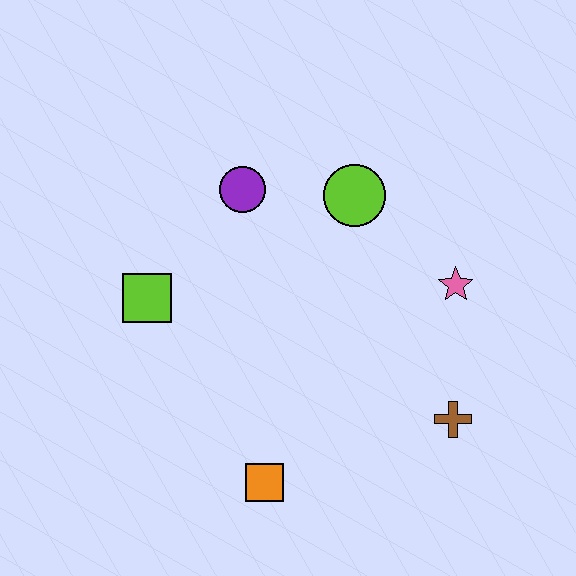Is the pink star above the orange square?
Yes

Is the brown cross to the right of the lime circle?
Yes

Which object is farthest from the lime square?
The brown cross is farthest from the lime square.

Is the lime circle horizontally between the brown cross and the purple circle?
Yes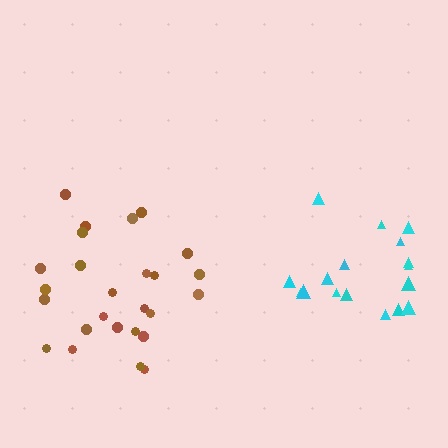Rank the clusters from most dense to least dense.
brown, cyan.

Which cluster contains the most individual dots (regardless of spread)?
Brown (26).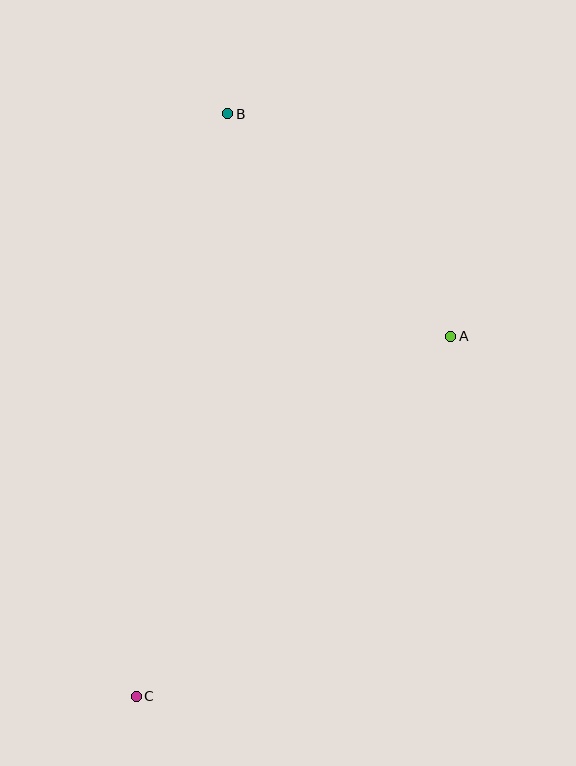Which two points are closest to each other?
Points A and B are closest to each other.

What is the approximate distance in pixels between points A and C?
The distance between A and C is approximately 478 pixels.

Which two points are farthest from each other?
Points B and C are farthest from each other.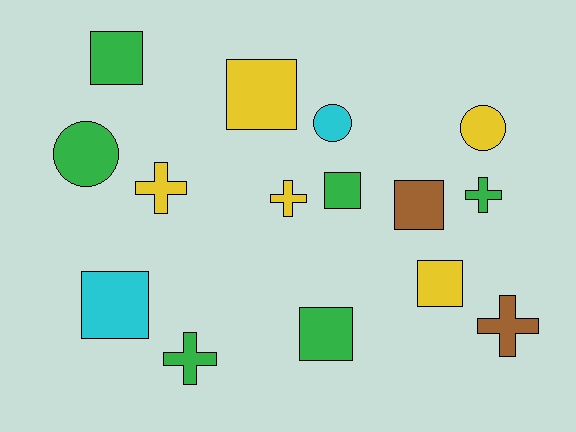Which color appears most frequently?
Green, with 6 objects.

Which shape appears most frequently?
Square, with 7 objects.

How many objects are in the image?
There are 15 objects.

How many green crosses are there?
There are 2 green crosses.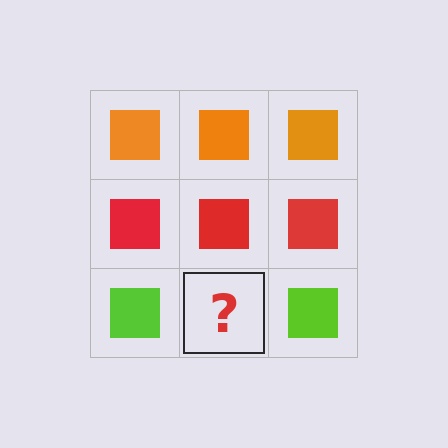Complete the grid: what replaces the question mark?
The question mark should be replaced with a lime square.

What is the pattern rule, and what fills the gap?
The rule is that each row has a consistent color. The gap should be filled with a lime square.